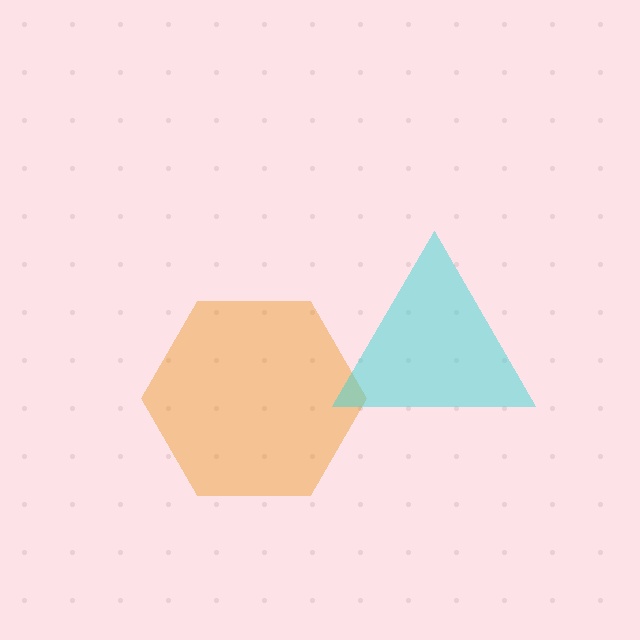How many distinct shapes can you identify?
There are 2 distinct shapes: an orange hexagon, a cyan triangle.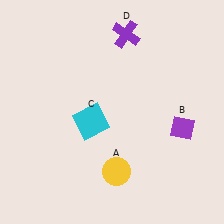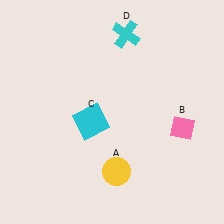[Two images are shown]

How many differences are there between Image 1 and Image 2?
There are 2 differences between the two images.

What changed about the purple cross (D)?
In Image 1, D is purple. In Image 2, it changed to cyan.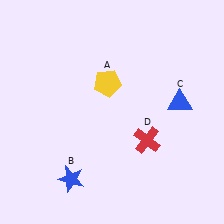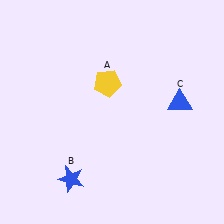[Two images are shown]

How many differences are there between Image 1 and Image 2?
There is 1 difference between the two images.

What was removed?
The red cross (D) was removed in Image 2.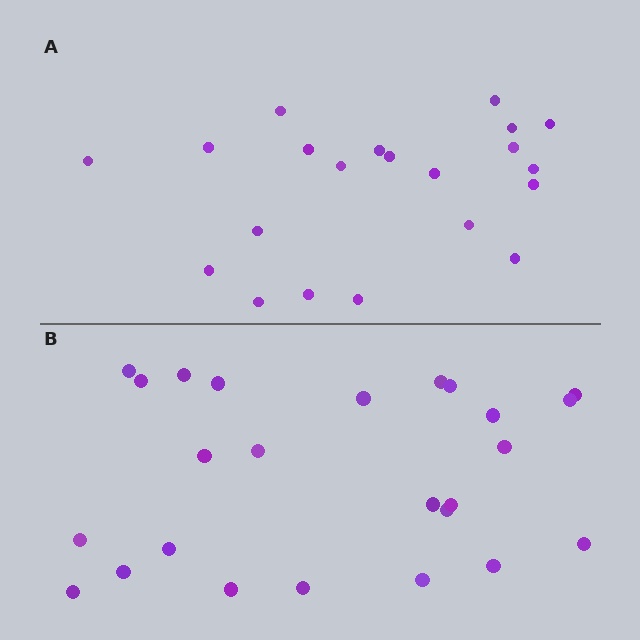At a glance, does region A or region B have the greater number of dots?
Region B (the bottom region) has more dots.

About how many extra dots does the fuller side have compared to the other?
Region B has about 4 more dots than region A.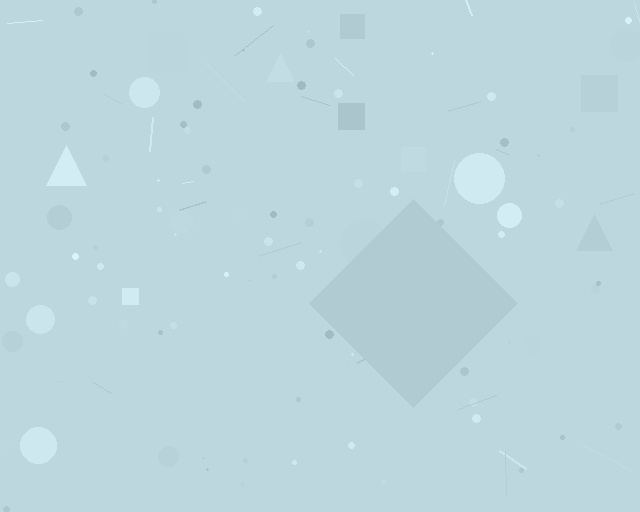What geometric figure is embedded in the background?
A diamond is embedded in the background.